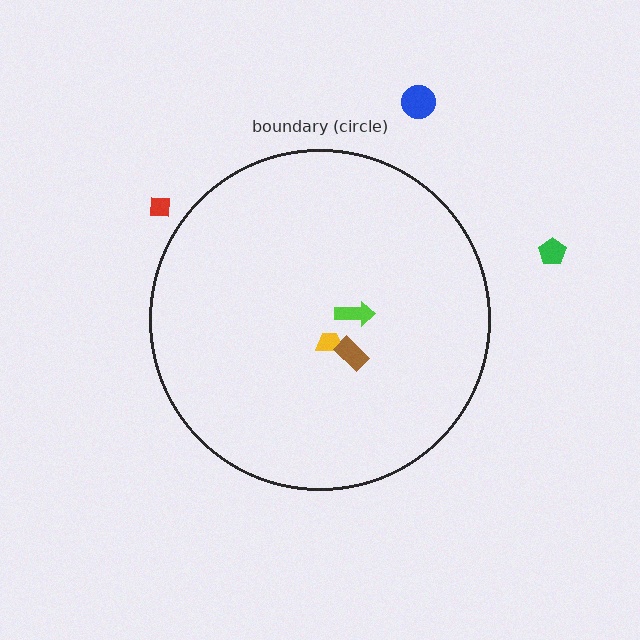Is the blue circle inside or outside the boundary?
Outside.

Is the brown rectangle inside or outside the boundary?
Inside.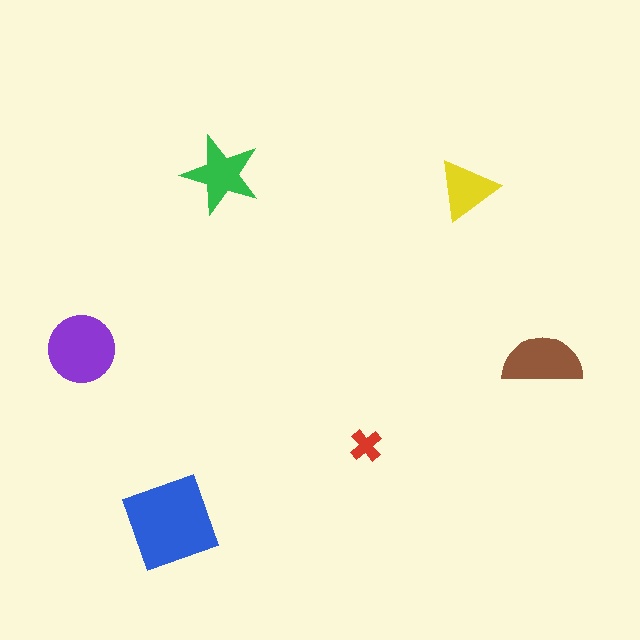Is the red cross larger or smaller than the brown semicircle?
Smaller.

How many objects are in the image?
There are 6 objects in the image.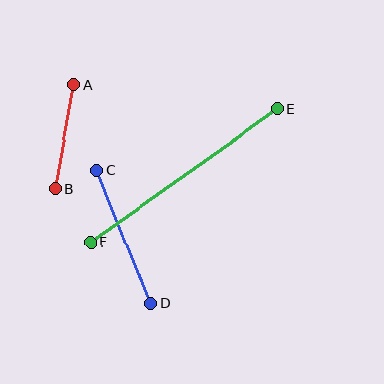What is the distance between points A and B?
The distance is approximately 106 pixels.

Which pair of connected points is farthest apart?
Points E and F are farthest apart.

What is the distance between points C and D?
The distance is approximately 144 pixels.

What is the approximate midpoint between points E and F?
The midpoint is at approximately (184, 175) pixels.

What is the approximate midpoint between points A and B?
The midpoint is at approximately (64, 137) pixels.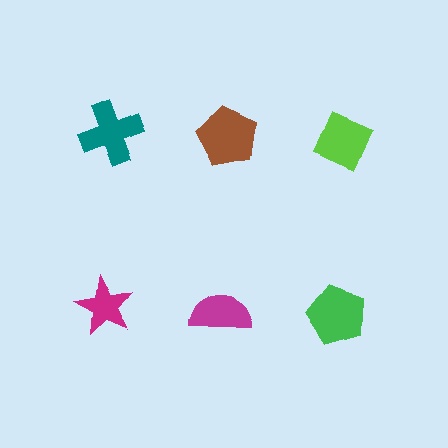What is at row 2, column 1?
A magenta star.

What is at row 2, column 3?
A green pentagon.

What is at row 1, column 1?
A teal cross.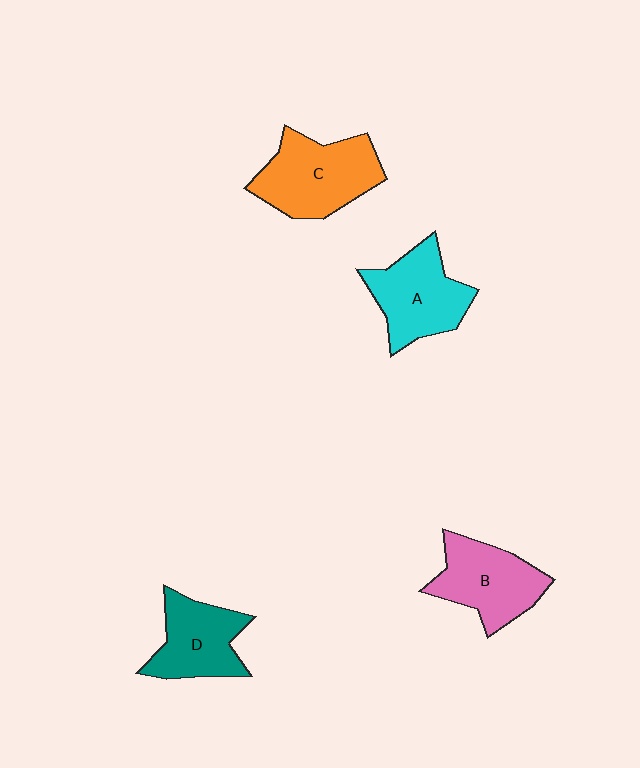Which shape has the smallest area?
Shape D (teal).